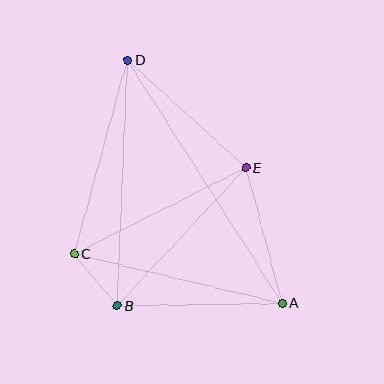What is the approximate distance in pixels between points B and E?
The distance between B and E is approximately 189 pixels.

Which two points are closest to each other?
Points B and C are closest to each other.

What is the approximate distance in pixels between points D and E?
The distance between D and E is approximately 160 pixels.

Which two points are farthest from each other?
Points A and D are farthest from each other.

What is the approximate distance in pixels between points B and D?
The distance between B and D is approximately 246 pixels.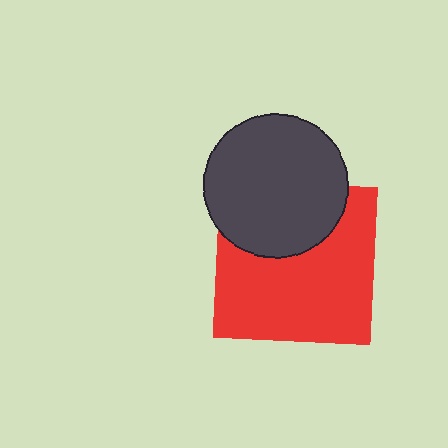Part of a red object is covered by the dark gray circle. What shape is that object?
It is a square.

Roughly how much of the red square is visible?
Most of it is visible (roughly 67%).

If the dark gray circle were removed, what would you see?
You would see the complete red square.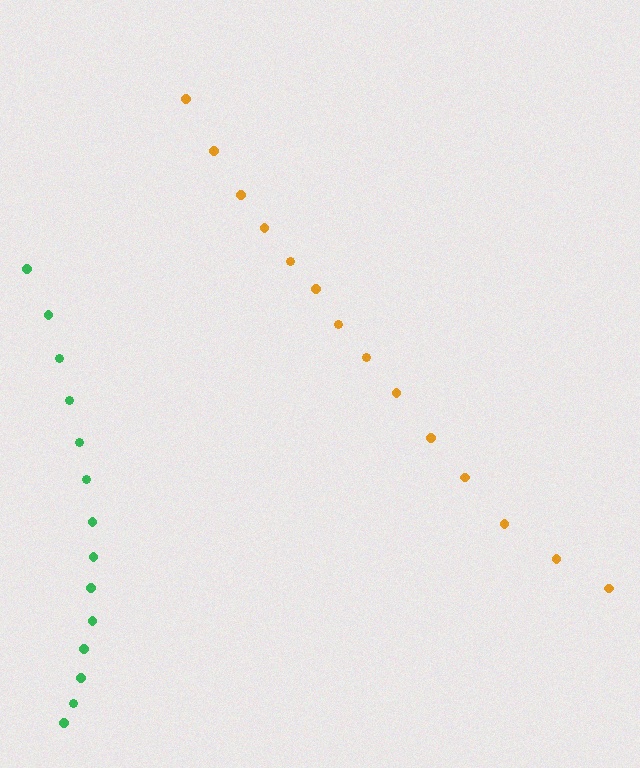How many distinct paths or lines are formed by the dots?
There are 2 distinct paths.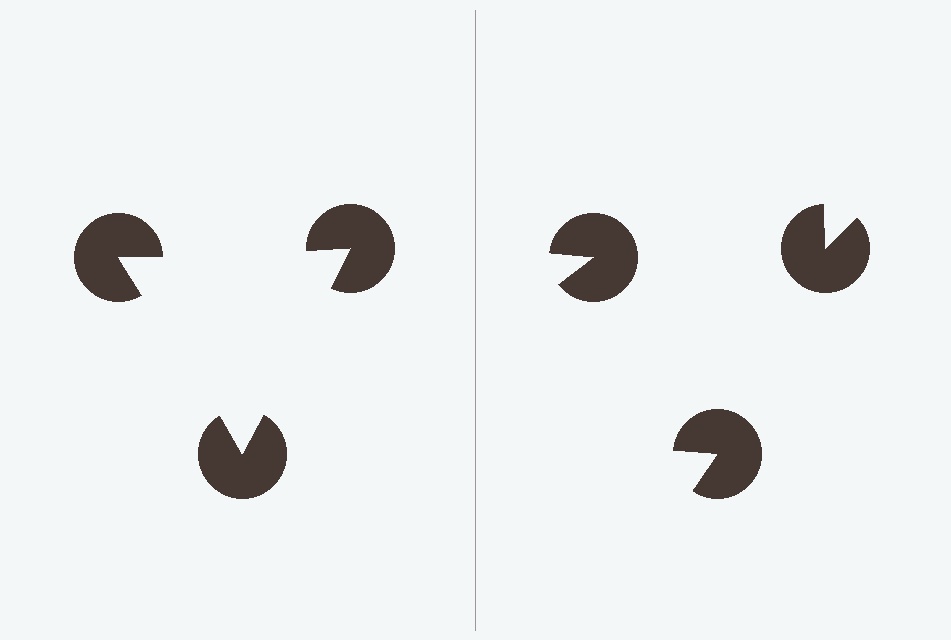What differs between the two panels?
The pac-man discs are positioned identically on both sides; only the wedge orientations differ. On the left they align to a triangle; on the right they are misaligned.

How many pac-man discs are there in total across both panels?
6 — 3 on each side.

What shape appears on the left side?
An illusory triangle.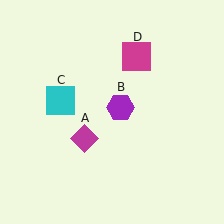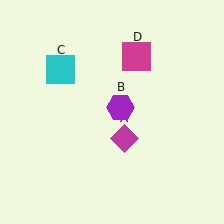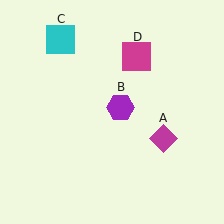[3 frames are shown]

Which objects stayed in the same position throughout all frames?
Purple hexagon (object B) and magenta square (object D) remained stationary.